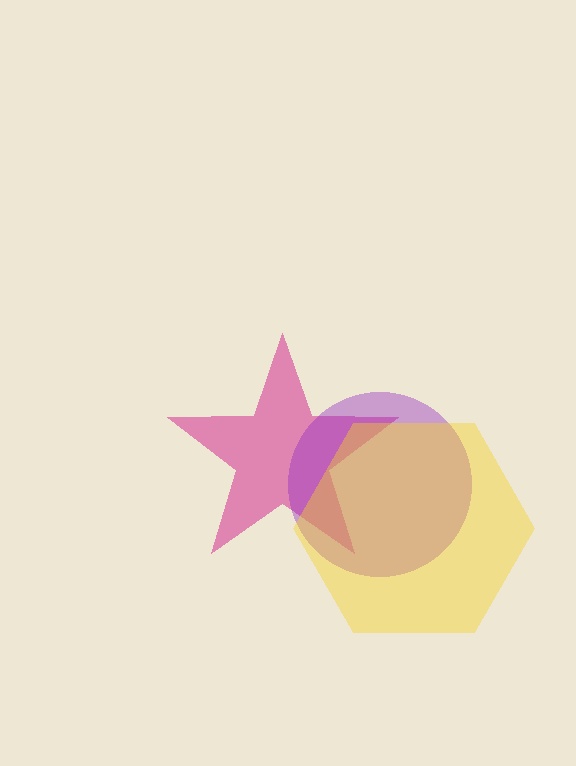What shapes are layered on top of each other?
The layered shapes are: a magenta star, a purple circle, a yellow hexagon.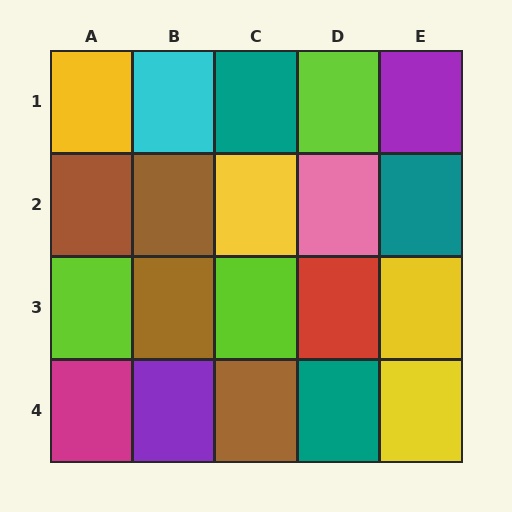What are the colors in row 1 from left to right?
Yellow, cyan, teal, lime, purple.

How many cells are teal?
3 cells are teal.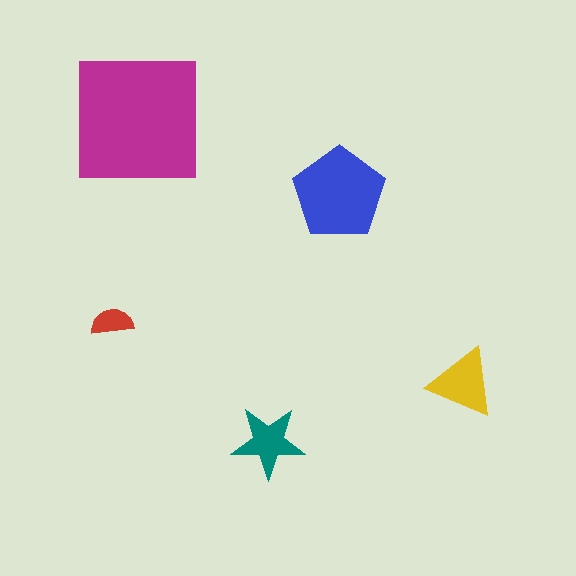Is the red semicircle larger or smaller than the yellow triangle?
Smaller.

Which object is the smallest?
The red semicircle.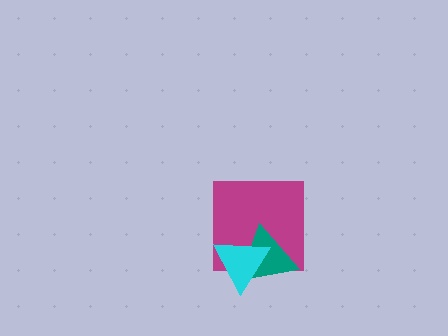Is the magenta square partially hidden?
Yes, it is partially covered by another shape.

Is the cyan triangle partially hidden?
No, no other shape covers it.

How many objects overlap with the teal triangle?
2 objects overlap with the teal triangle.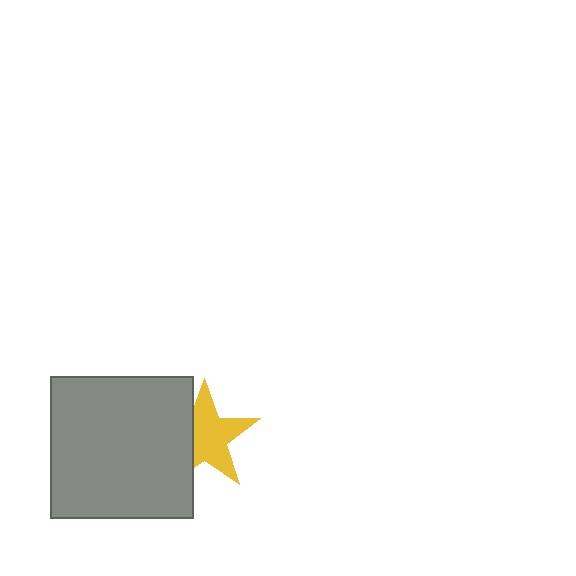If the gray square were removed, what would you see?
You would see the complete yellow star.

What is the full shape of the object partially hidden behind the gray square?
The partially hidden object is a yellow star.